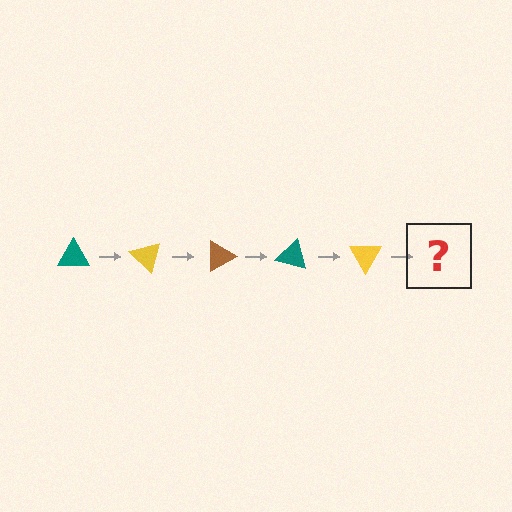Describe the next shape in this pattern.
It should be a brown triangle, rotated 225 degrees from the start.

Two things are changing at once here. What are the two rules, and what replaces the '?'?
The two rules are that it rotates 45 degrees each step and the color cycles through teal, yellow, and brown. The '?' should be a brown triangle, rotated 225 degrees from the start.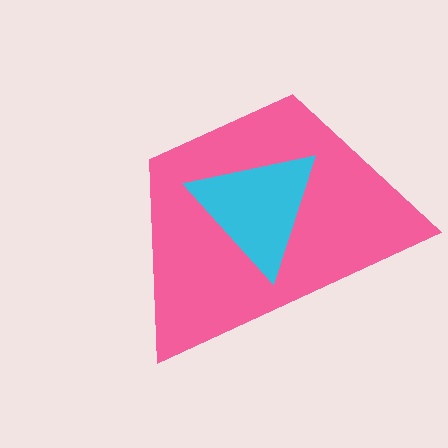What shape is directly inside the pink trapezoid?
The cyan triangle.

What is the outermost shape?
The pink trapezoid.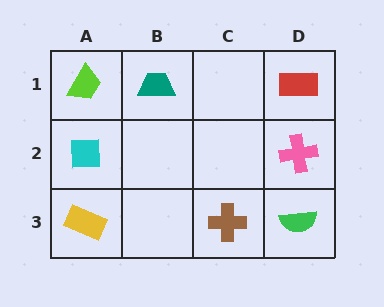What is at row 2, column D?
A pink cross.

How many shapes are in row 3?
3 shapes.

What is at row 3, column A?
A yellow rectangle.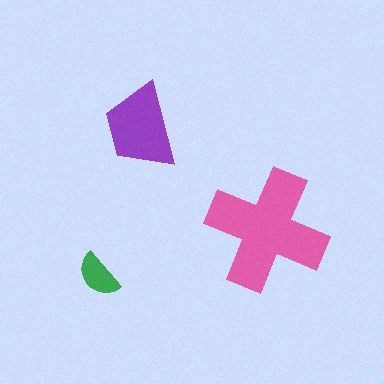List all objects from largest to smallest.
The pink cross, the purple trapezoid, the green semicircle.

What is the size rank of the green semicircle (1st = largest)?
3rd.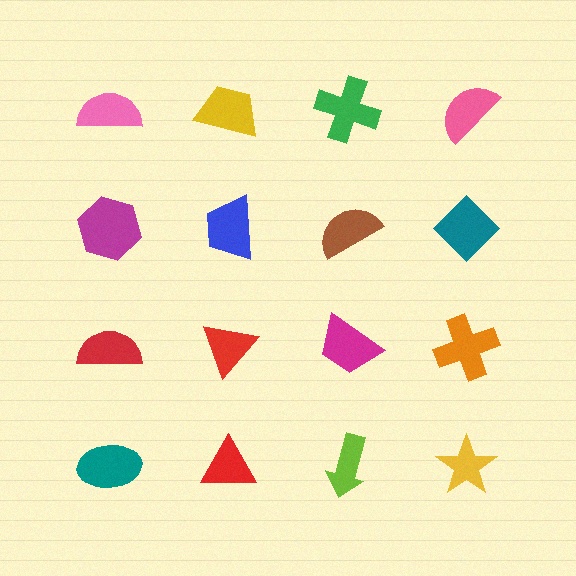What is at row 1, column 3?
A green cross.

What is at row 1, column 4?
A pink semicircle.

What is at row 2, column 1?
A magenta hexagon.